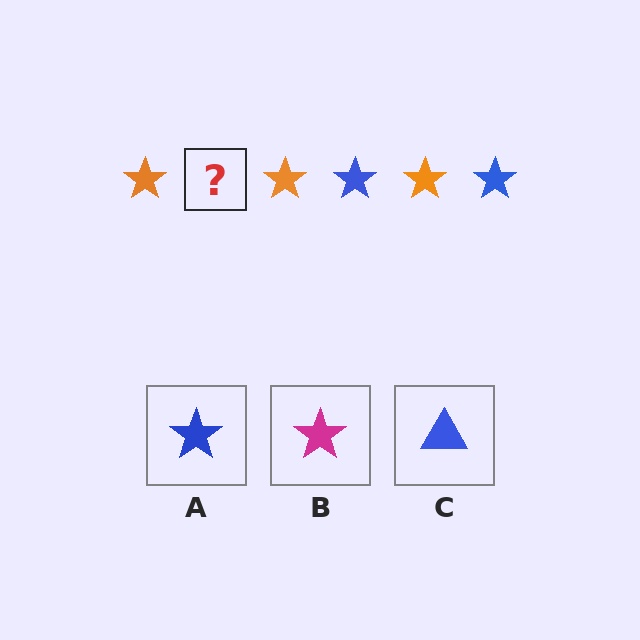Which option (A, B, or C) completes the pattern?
A.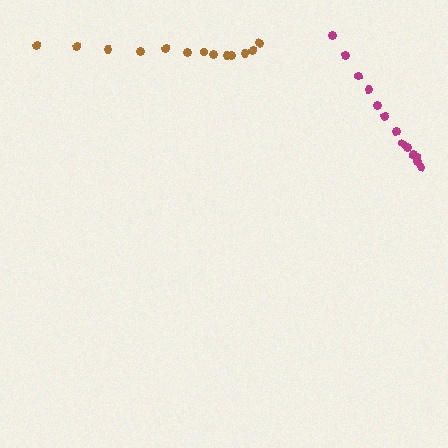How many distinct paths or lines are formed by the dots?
There are 2 distinct paths.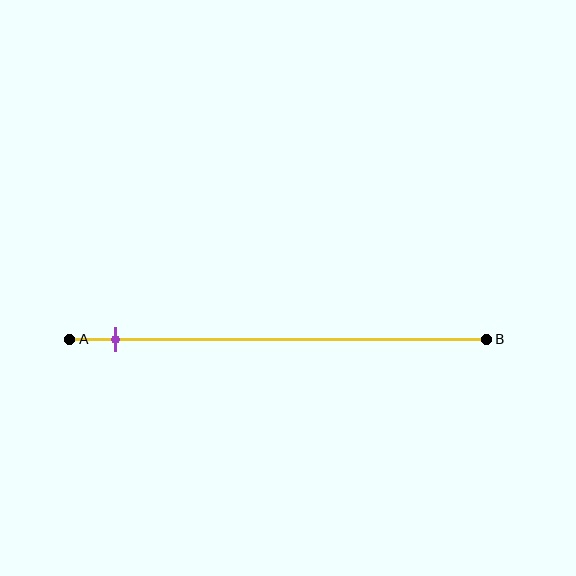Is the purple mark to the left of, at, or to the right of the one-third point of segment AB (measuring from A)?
The purple mark is to the left of the one-third point of segment AB.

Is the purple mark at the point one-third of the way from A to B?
No, the mark is at about 10% from A, not at the 33% one-third point.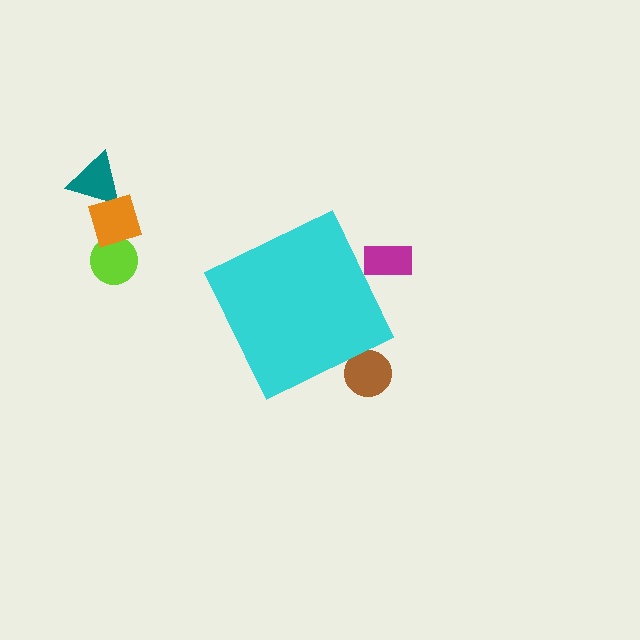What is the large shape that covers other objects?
A cyan diamond.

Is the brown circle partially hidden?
Yes, the brown circle is partially hidden behind the cyan diamond.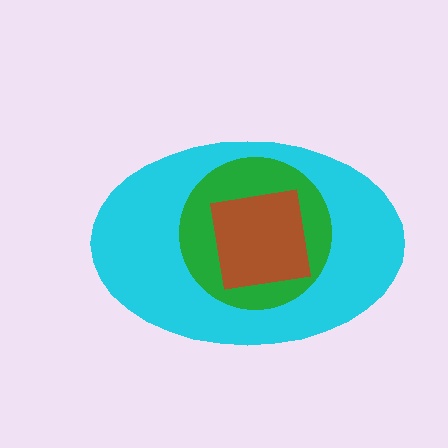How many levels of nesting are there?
3.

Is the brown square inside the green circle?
Yes.